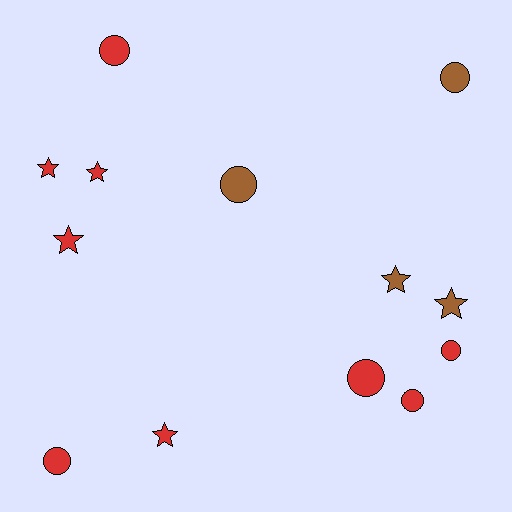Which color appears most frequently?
Red, with 9 objects.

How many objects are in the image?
There are 13 objects.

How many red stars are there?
There are 4 red stars.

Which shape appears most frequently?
Circle, with 7 objects.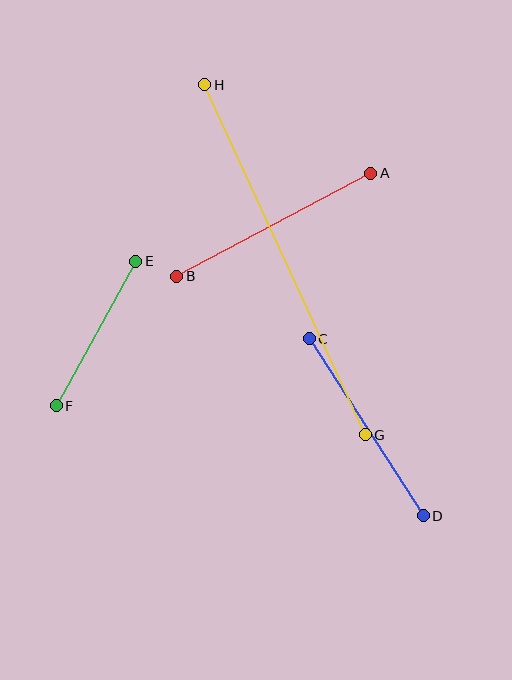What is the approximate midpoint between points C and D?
The midpoint is at approximately (366, 427) pixels.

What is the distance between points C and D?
The distance is approximately 211 pixels.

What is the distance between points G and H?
The distance is approximately 385 pixels.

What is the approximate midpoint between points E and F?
The midpoint is at approximately (96, 333) pixels.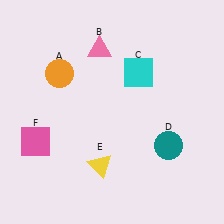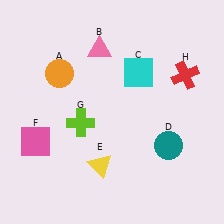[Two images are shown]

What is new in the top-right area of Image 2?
A red cross (H) was added in the top-right area of Image 2.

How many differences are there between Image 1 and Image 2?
There are 2 differences between the two images.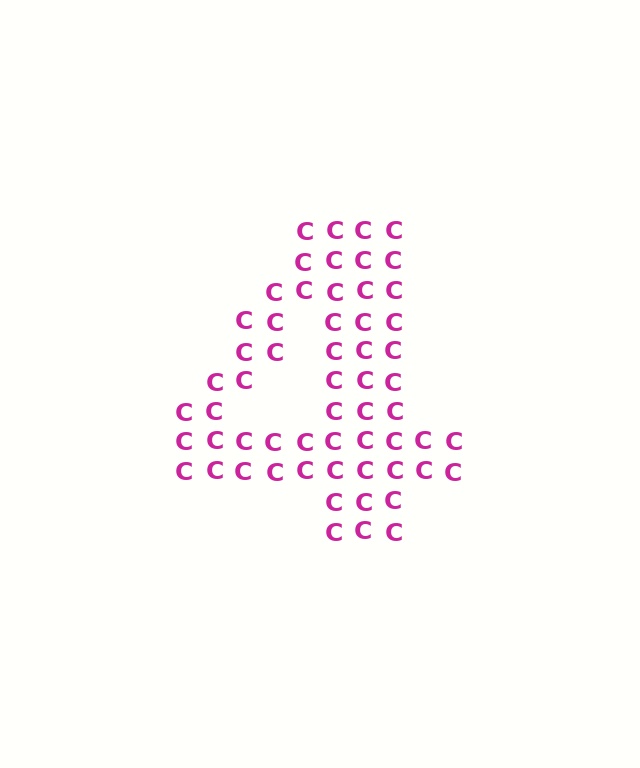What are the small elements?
The small elements are letter C's.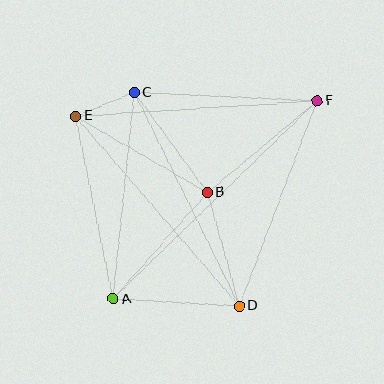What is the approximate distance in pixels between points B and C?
The distance between B and C is approximately 124 pixels.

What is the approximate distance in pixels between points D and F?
The distance between D and F is approximately 219 pixels.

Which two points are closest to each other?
Points C and E are closest to each other.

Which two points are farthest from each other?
Points A and F are farthest from each other.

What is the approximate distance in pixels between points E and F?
The distance between E and F is approximately 242 pixels.